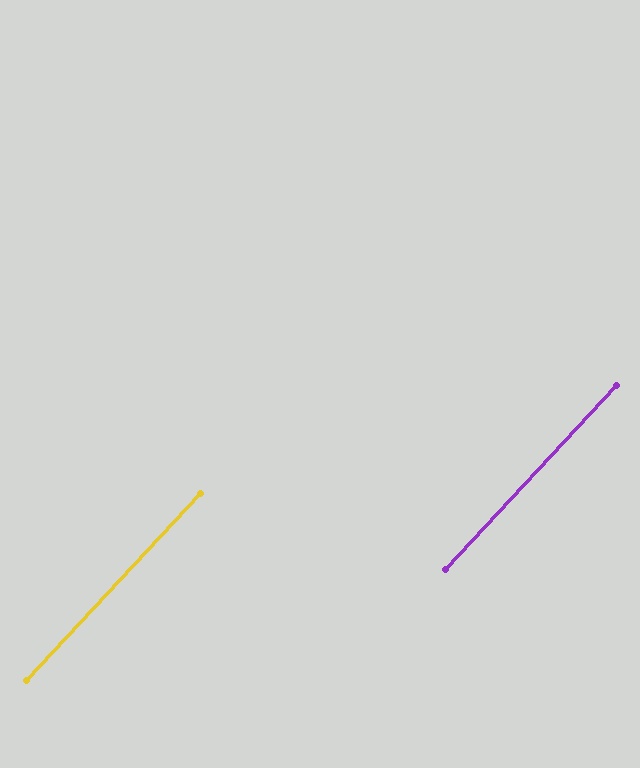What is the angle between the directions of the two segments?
Approximately 0 degrees.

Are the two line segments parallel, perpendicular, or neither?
Parallel — their directions differ by only 0.1°.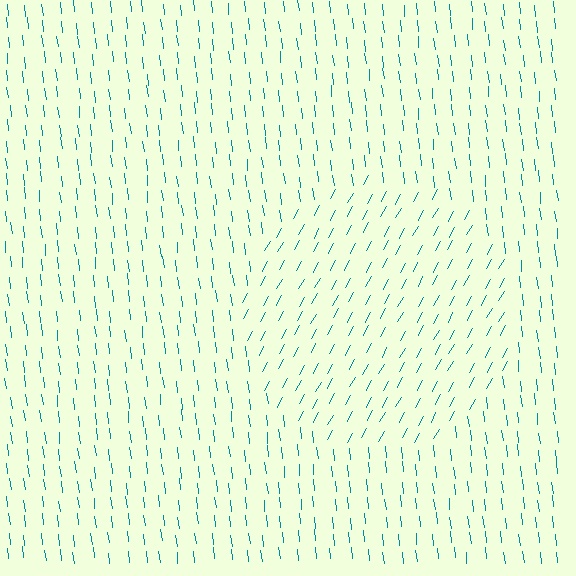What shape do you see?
I see a circle.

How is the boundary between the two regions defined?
The boundary is defined purely by a change in line orientation (approximately 35 degrees difference). All lines are the same color and thickness.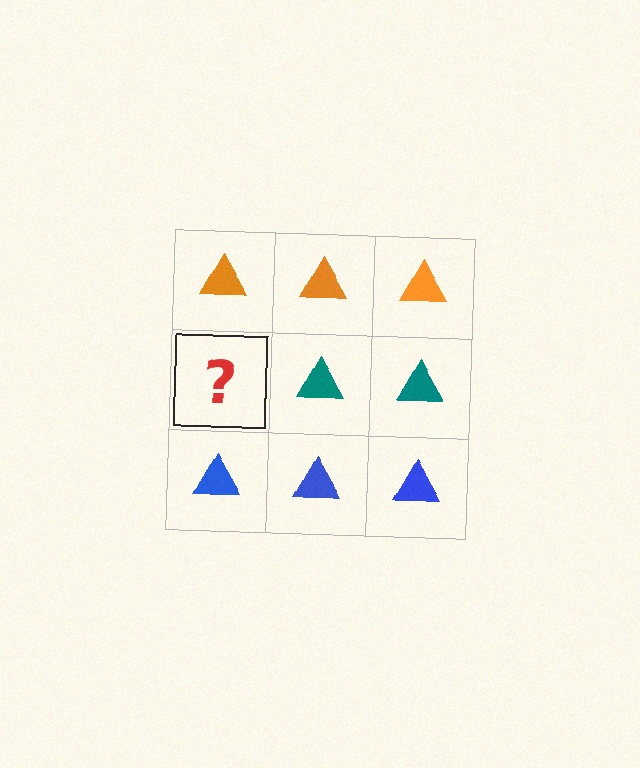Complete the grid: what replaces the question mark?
The question mark should be replaced with a teal triangle.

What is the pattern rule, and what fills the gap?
The rule is that each row has a consistent color. The gap should be filled with a teal triangle.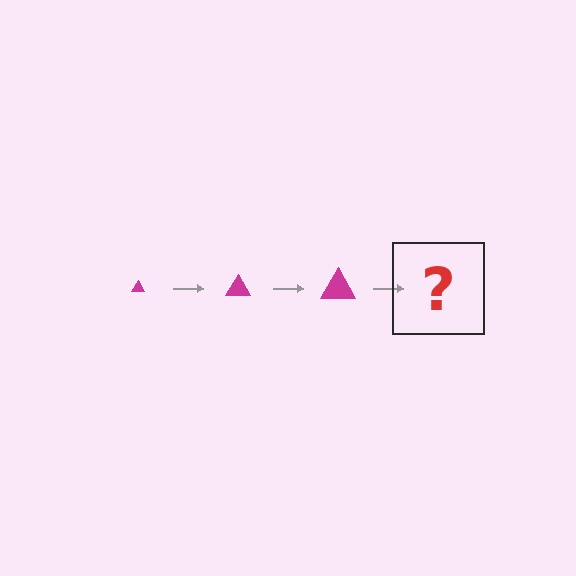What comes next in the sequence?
The next element should be a magenta triangle, larger than the previous one.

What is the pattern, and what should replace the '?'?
The pattern is that the triangle gets progressively larger each step. The '?' should be a magenta triangle, larger than the previous one.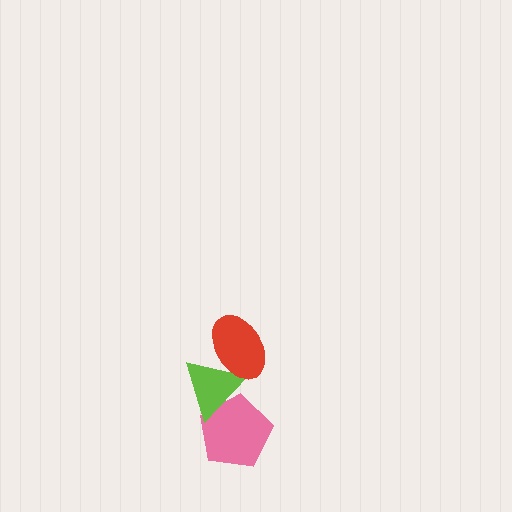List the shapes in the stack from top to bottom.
From top to bottom: the red ellipse, the lime triangle, the pink pentagon.